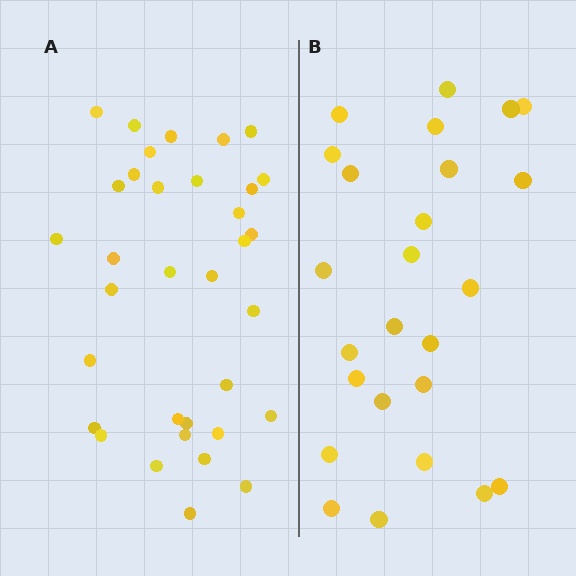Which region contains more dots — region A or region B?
Region A (the left region) has more dots.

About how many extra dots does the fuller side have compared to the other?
Region A has roughly 8 or so more dots than region B.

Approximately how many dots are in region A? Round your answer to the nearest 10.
About 30 dots. (The exact count is 34, which rounds to 30.)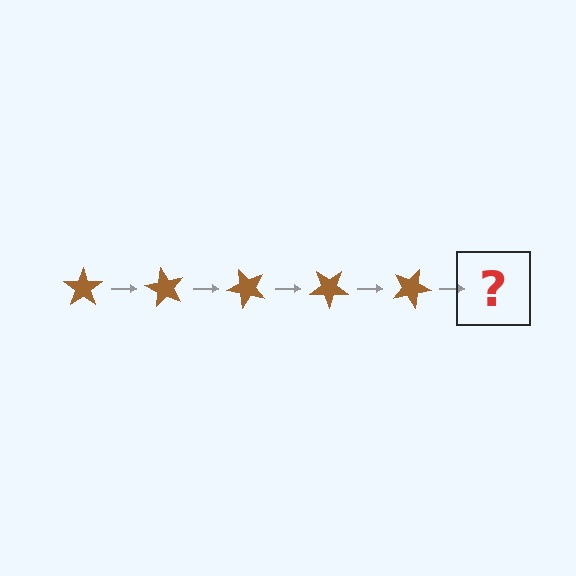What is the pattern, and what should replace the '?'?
The pattern is that the star rotates 60 degrees each step. The '?' should be a brown star rotated 300 degrees.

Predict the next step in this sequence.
The next step is a brown star rotated 300 degrees.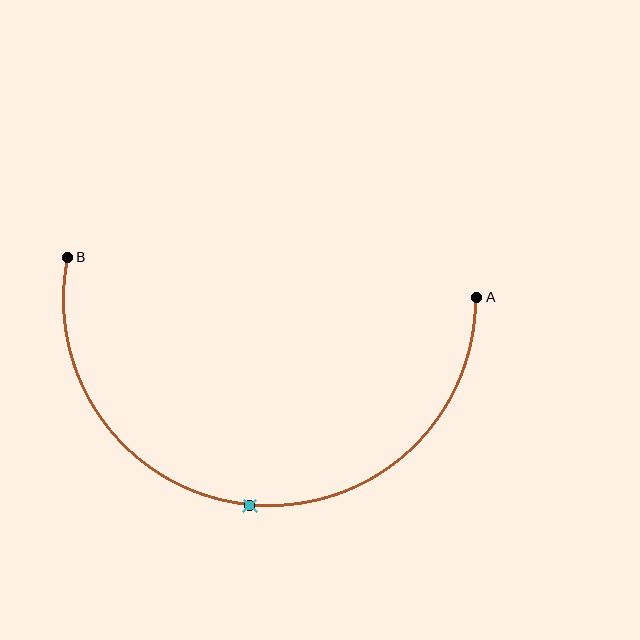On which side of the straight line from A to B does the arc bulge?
The arc bulges below the straight line connecting A and B.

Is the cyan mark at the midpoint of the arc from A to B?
Yes. The cyan mark lies on the arc at equal arc-length from both A and B — it is the arc midpoint.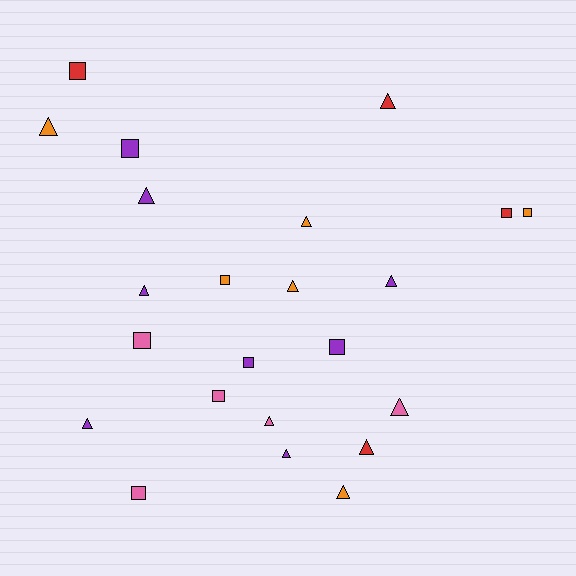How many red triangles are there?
There are 2 red triangles.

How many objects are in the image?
There are 23 objects.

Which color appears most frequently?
Purple, with 8 objects.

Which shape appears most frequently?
Triangle, with 13 objects.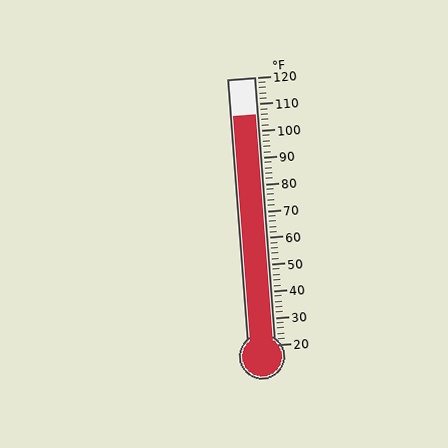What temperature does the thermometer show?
The thermometer shows approximately 106°F.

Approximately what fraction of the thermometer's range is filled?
The thermometer is filled to approximately 85% of its range.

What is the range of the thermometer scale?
The thermometer scale ranges from 20°F to 120°F.